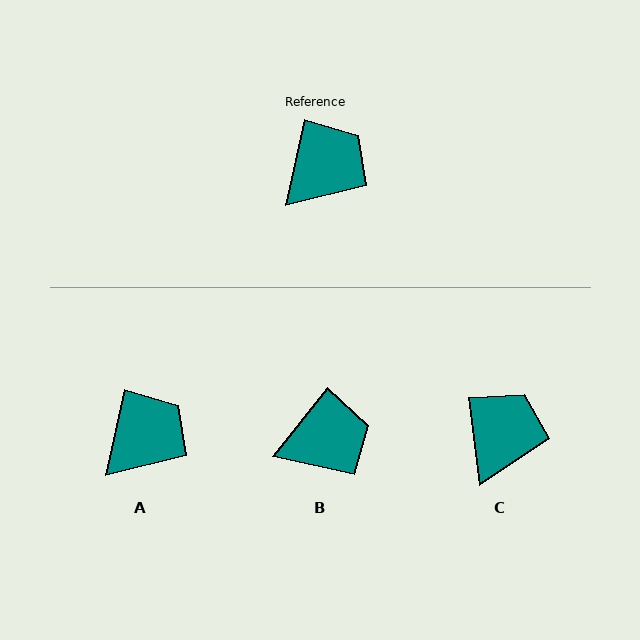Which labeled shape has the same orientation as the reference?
A.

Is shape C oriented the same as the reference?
No, it is off by about 20 degrees.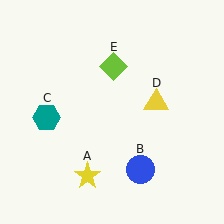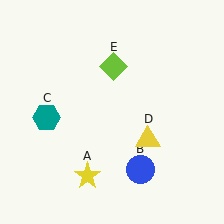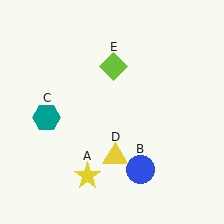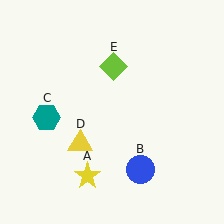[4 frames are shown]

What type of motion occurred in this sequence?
The yellow triangle (object D) rotated clockwise around the center of the scene.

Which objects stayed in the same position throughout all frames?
Yellow star (object A) and blue circle (object B) and teal hexagon (object C) and lime diamond (object E) remained stationary.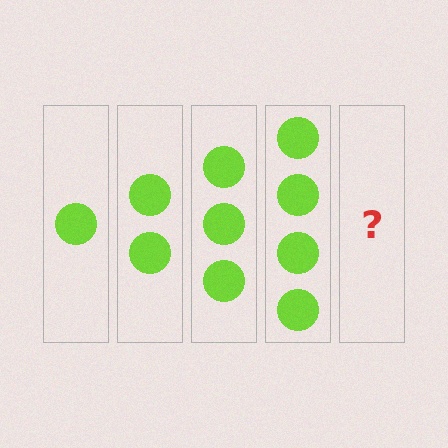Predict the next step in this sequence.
The next step is 5 circles.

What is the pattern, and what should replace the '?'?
The pattern is that each step adds one more circle. The '?' should be 5 circles.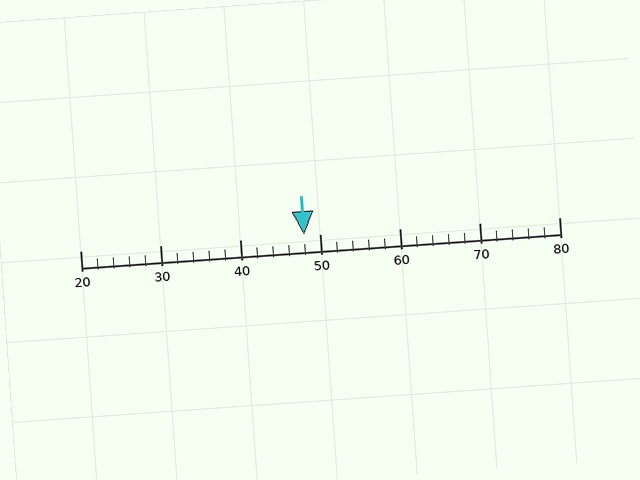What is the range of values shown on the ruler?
The ruler shows values from 20 to 80.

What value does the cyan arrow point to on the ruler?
The cyan arrow points to approximately 48.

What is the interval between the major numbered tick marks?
The major tick marks are spaced 10 units apart.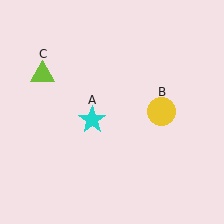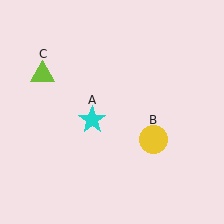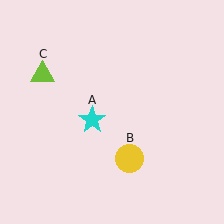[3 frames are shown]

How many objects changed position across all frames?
1 object changed position: yellow circle (object B).